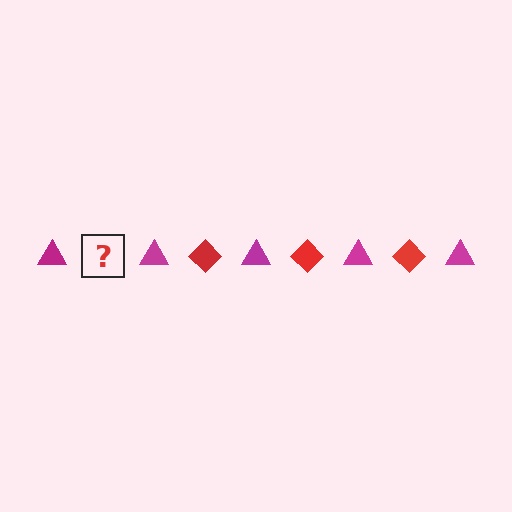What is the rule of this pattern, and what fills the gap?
The rule is that the pattern alternates between magenta triangle and red diamond. The gap should be filled with a red diamond.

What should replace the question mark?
The question mark should be replaced with a red diamond.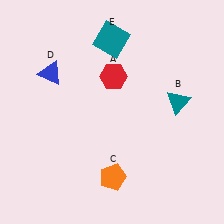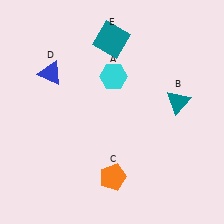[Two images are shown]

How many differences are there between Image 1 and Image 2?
There is 1 difference between the two images.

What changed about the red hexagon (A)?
In Image 1, A is red. In Image 2, it changed to cyan.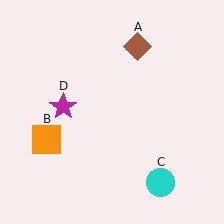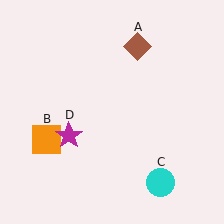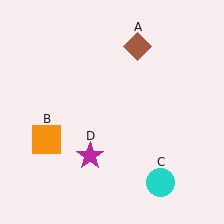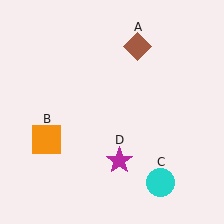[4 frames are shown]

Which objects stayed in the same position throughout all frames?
Brown diamond (object A) and orange square (object B) and cyan circle (object C) remained stationary.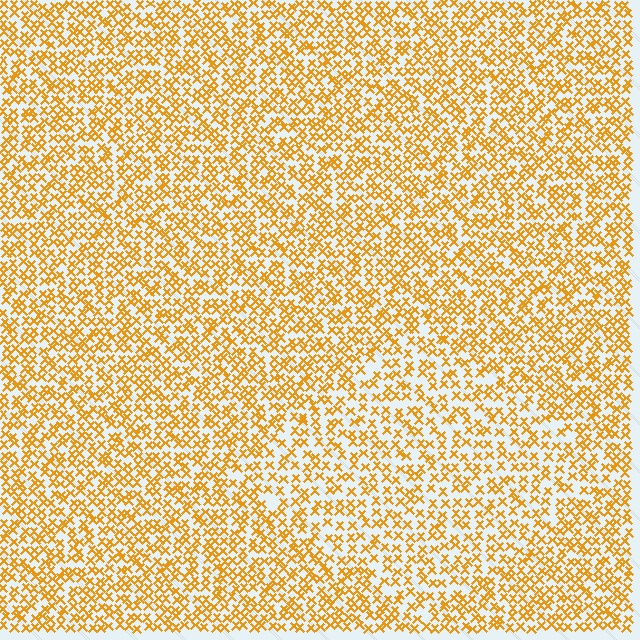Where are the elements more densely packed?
The elements are more densely packed outside the diamond boundary.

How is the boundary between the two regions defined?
The boundary is defined by a change in element density (approximately 1.5x ratio). All elements are the same color, size, and shape.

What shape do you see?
I see a diamond.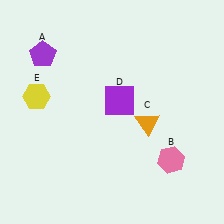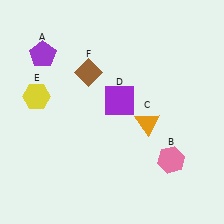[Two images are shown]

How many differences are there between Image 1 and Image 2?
There is 1 difference between the two images.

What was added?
A brown diamond (F) was added in Image 2.